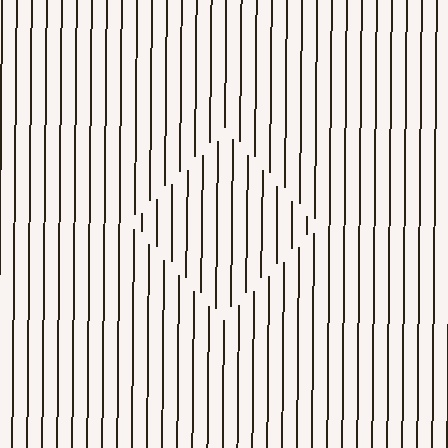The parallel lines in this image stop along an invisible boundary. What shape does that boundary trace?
An illusory square. The interior of the shape contains the same grating, shifted by half a period — the contour is defined by the phase discontinuity where line-ends from the inner and outer gratings abut.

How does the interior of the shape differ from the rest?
The interior of the shape contains the same grating, shifted by half a period — the contour is defined by the phase discontinuity where line-ends from the inner and outer gratings abut.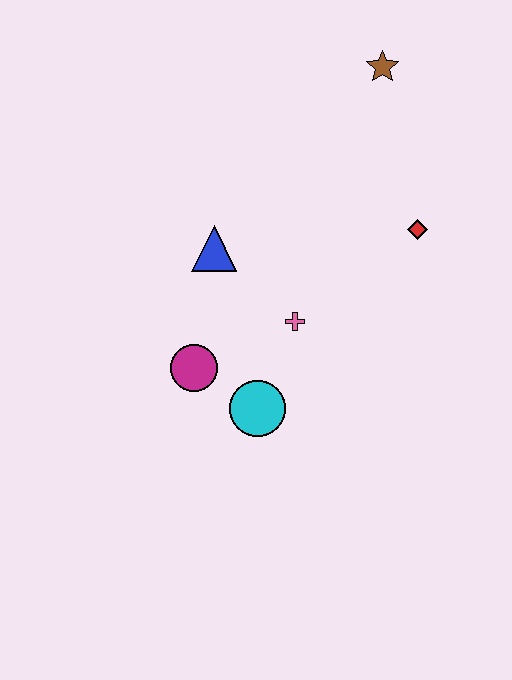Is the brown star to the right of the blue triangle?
Yes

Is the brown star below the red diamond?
No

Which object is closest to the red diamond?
The pink cross is closest to the red diamond.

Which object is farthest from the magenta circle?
The brown star is farthest from the magenta circle.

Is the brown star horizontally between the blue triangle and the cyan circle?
No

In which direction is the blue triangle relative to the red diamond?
The blue triangle is to the left of the red diamond.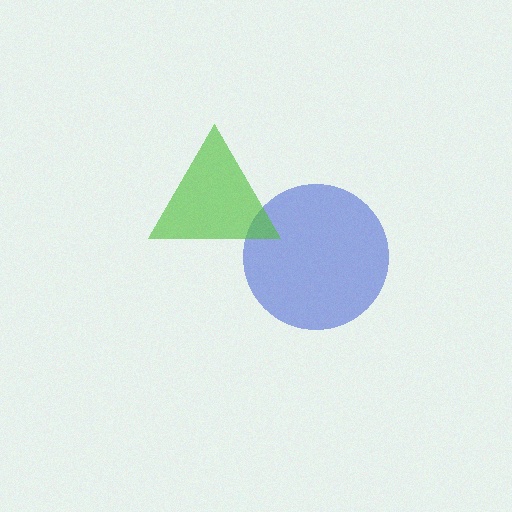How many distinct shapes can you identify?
There are 2 distinct shapes: a blue circle, a lime triangle.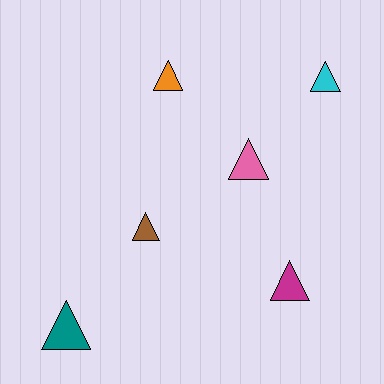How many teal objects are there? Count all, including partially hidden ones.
There is 1 teal object.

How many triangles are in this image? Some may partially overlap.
There are 6 triangles.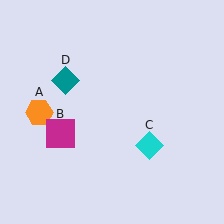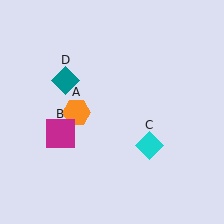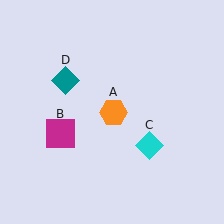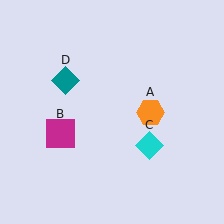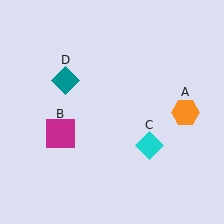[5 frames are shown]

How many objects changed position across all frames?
1 object changed position: orange hexagon (object A).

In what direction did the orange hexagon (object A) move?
The orange hexagon (object A) moved right.